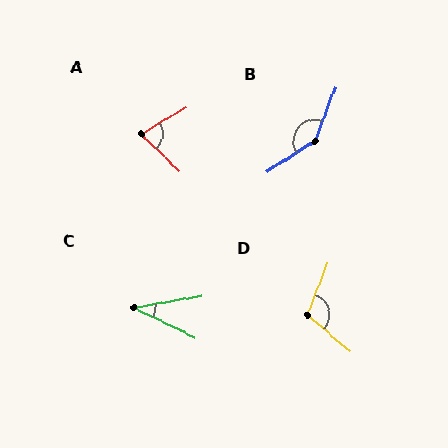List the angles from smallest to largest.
C (35°), A (74°), D (109°), B (144°).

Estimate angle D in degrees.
Approximately 109 degrees.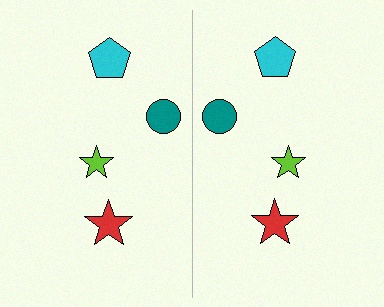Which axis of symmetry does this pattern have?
The pattern has a vertical axis of symmetry running through the center of the image.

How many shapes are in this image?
There are 8 shapes in this image.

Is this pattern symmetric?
Yes, this pattern has bilateral (reflection) symmetry.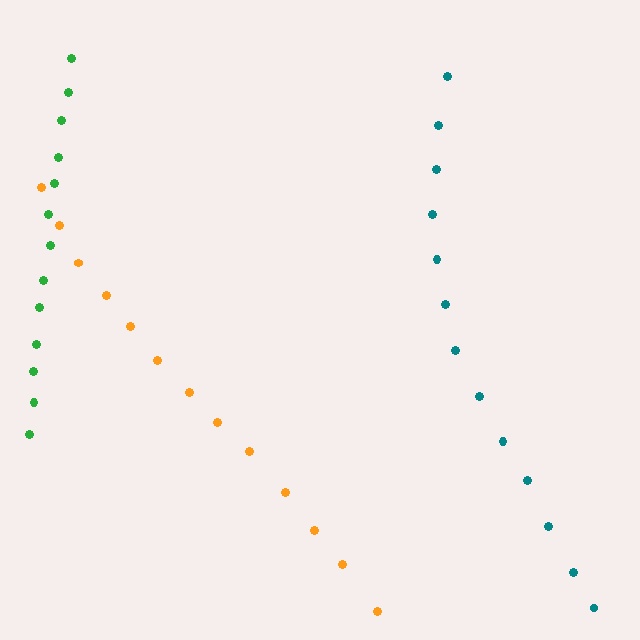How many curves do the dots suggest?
There are 3 distinct paths.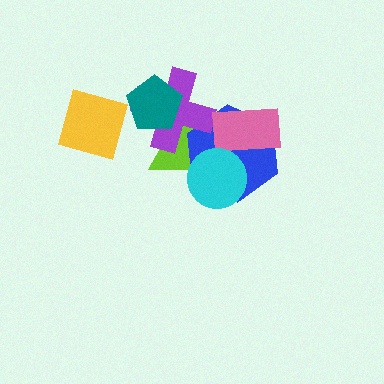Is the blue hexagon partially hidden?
Yes, it is partially covered by another shape.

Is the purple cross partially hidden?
Yes, it is partially covered by another shape.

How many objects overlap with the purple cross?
3 objects overlap with the purple cross.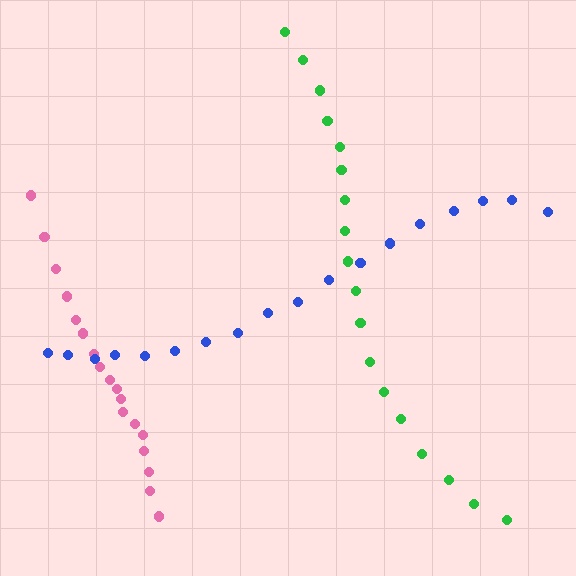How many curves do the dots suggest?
There are 3 distinct paths.